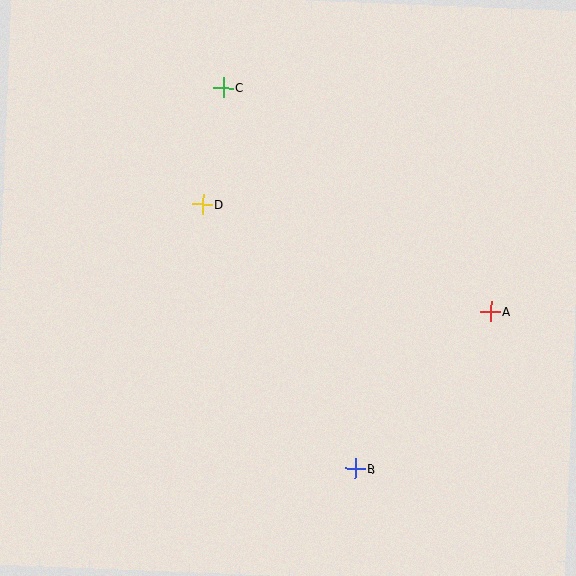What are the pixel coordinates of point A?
Point A is at (490, 311).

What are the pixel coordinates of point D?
Point D is at (202, 204).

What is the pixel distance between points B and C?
The distance between B and C is 403 pixels.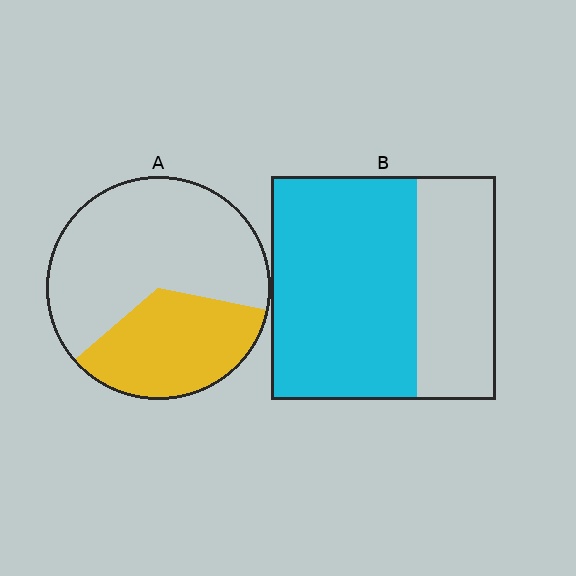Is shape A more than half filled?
No.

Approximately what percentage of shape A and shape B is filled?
A is approximately 35% and B is approximately 65%.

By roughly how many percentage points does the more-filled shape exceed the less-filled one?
By roughly 30 percentage points (B over A).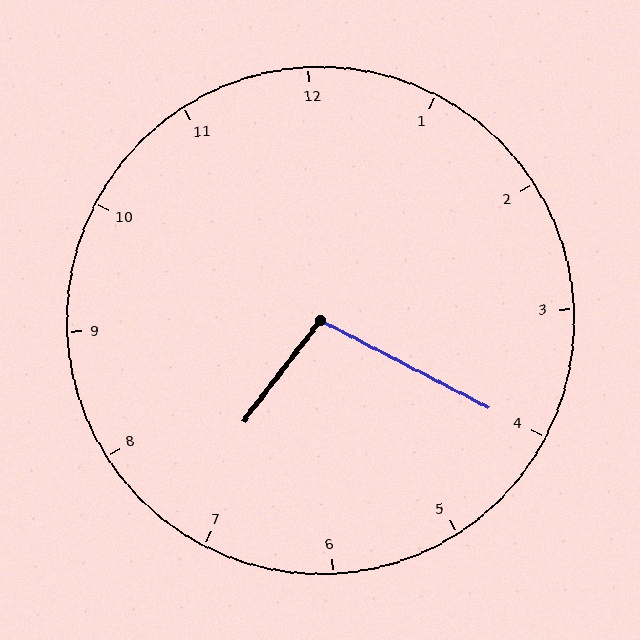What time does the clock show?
7:20.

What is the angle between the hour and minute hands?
Approximately 100 degrees.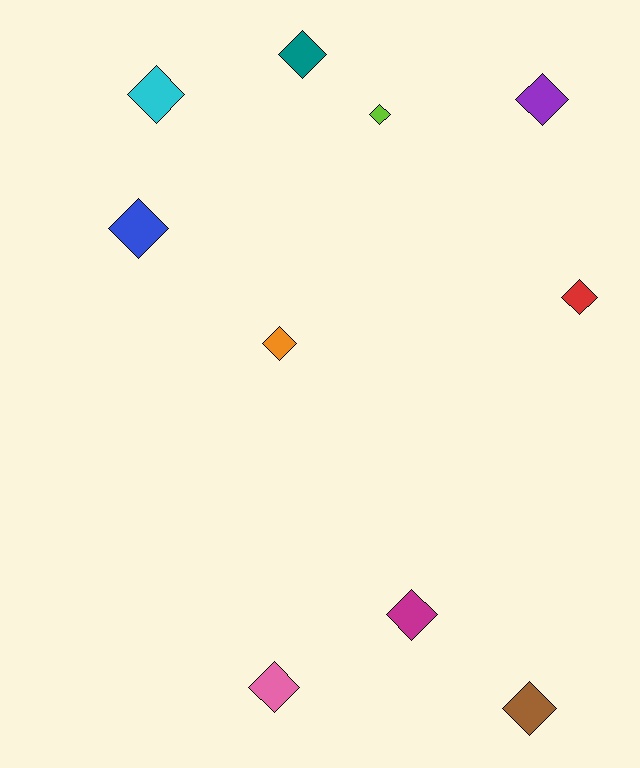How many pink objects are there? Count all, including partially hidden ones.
There is 1 pink object.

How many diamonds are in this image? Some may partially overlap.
There are 10 diamonds.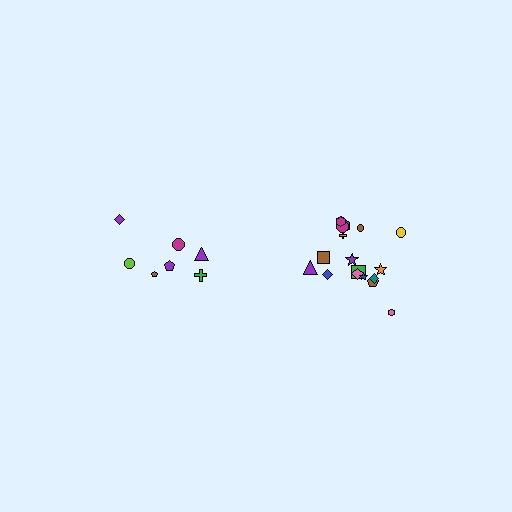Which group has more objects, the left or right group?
The right group.